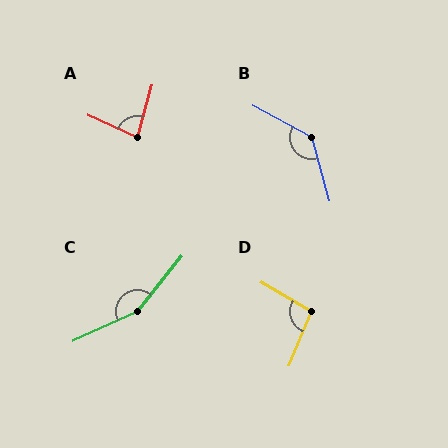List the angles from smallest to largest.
A (81°), D (98°), B (133°), C (153°).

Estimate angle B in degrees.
Approximately 133 degrees.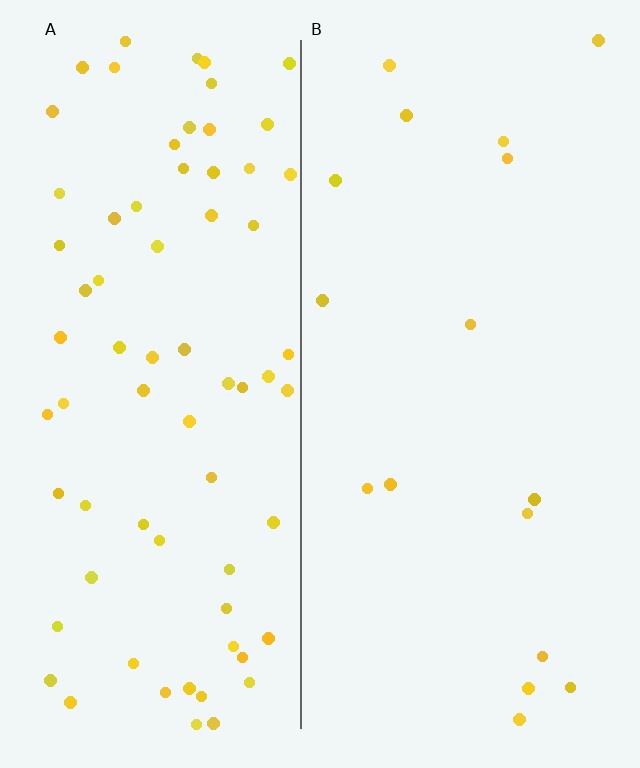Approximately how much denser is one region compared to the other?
Approximately 4.3× — region A over region B.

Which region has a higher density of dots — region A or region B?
A (the left).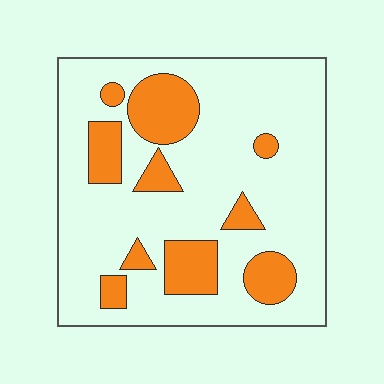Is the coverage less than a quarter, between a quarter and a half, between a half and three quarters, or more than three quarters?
Less than a quarter.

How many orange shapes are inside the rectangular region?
10.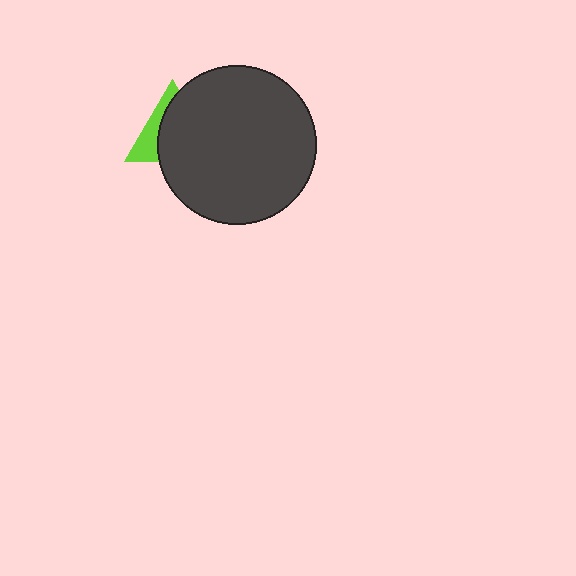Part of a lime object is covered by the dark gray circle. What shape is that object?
It is a triangle.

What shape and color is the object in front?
The object in front is a dark gray circle.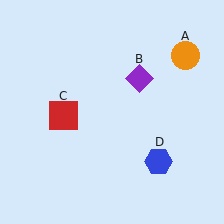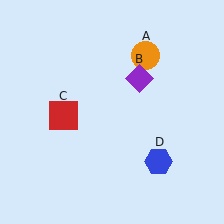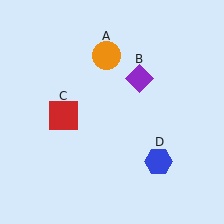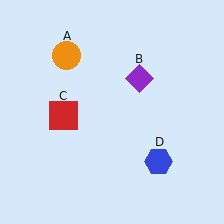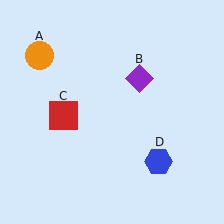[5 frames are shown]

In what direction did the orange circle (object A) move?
The orange circle (object A) moved left.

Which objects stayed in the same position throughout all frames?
Purple diamond (object B) and red square (object C) and blue hexagon (object D) remained stationary.